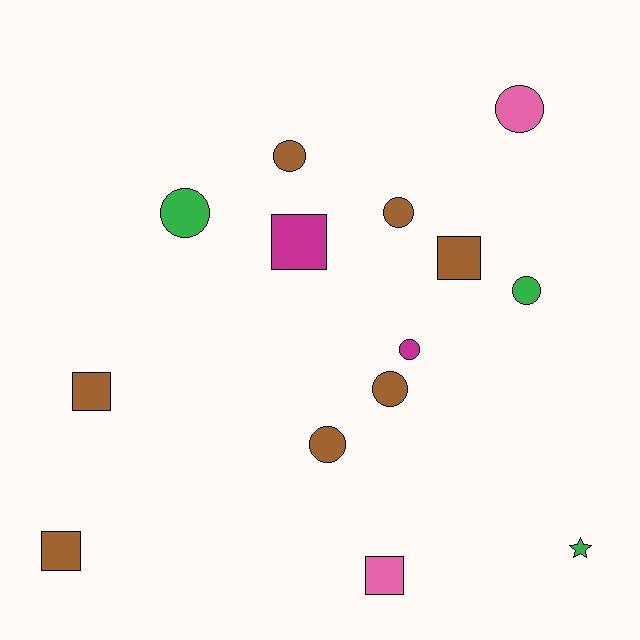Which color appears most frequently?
Brown, with 7 objects.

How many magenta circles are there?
There is 1 magenta circle.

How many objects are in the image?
There are 14 objects.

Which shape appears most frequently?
Circle, with 8 objects.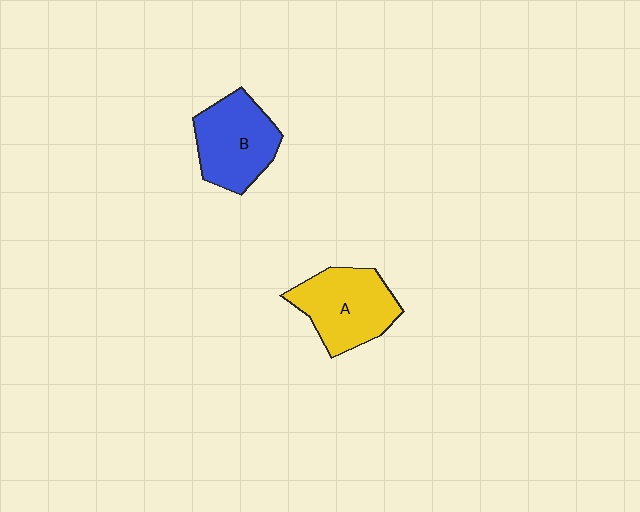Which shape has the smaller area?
Shape B (blue).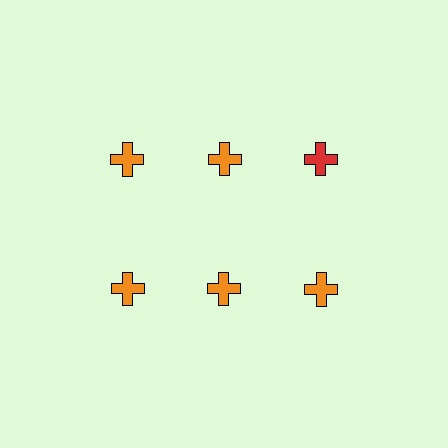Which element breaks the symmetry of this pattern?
The red cross in the top row, center column breaks the symmetry. All other shapes are orange crosses.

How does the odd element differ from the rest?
It has a different color: red instead of orange.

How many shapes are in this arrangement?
There are 6 shapes arranged in a grid pattern.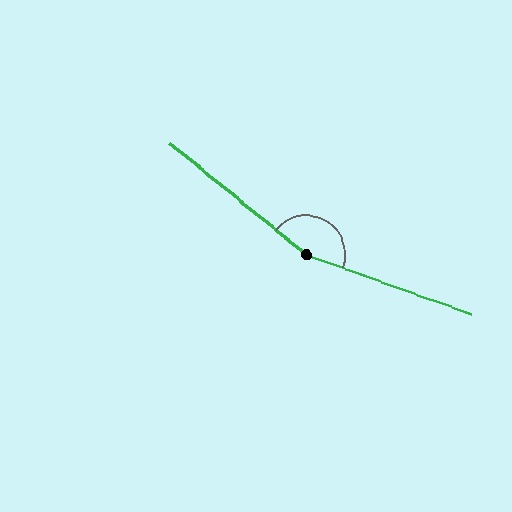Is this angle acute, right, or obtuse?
It is obtuse.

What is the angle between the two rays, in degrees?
Approximately 160 degrees.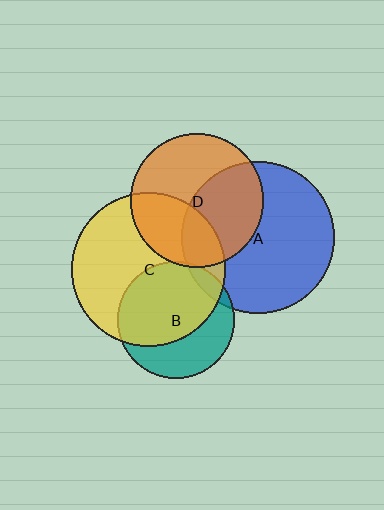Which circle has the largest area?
Circle C (yellow).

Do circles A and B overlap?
Yes.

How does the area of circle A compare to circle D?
Approximately 1.3 times.